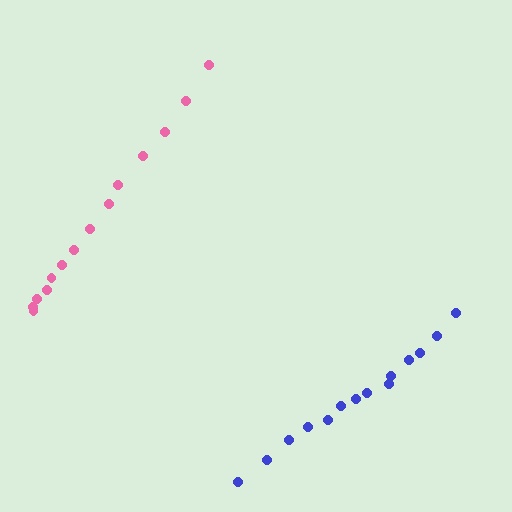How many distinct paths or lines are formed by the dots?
There are 2 distinct paths.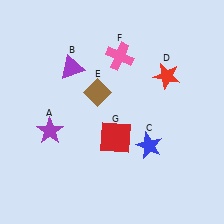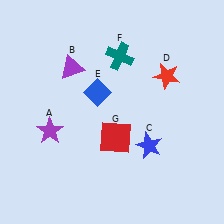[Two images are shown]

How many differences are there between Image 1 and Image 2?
There are 2 differences between the two images.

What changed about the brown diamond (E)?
In Image 1, E is brown. In Image 2, it changed to blue.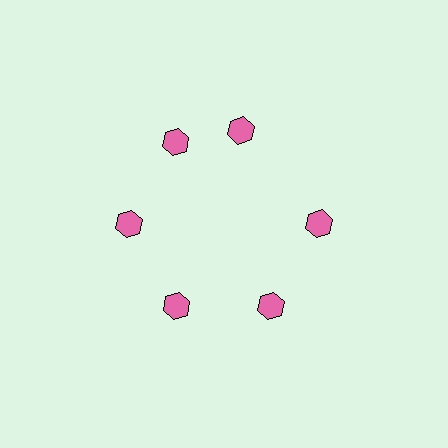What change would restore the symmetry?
The symmetry would be restored by rotating it back into even spacing with its neighbors so that all 6 hexagons sit at equal angles and equal distance from the center.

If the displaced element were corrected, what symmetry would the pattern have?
It would have 6-fold rotational symmetry — the pattern would map onto itself every 60 degrees.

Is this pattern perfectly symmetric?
No. The 6 pink hexagons are arranged in a ring, but one element near the 1 o'clock position is rotated out of alignment along the ring, breaking the 6-fold rotational symmetry.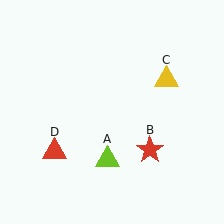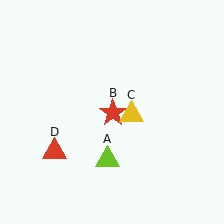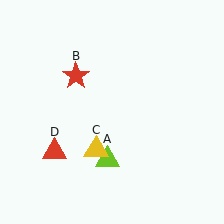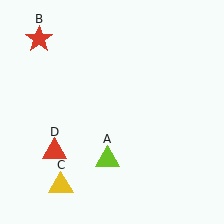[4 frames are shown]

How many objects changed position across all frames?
2 objects changed position: red star (object B), yellow triangle (object C).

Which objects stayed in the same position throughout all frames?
Lime triangle (object A) and red triangle (object D) remained stationary.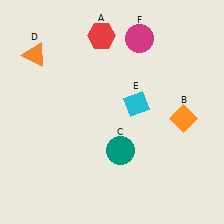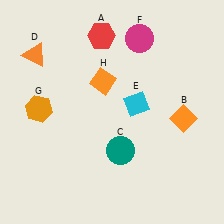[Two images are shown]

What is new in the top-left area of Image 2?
An orange diamond (H) was added in the top-left area of Image 2.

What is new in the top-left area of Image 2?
An orange hexagon (G) was added in the top-left area of Image 2.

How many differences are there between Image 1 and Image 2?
There are 2 differences between the two images.